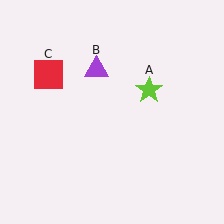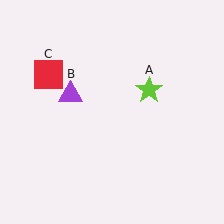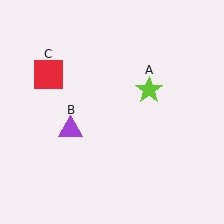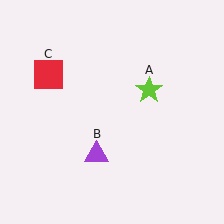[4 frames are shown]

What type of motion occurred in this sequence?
The purple triangle (object B) rotated counterclockwise around the center of the scene.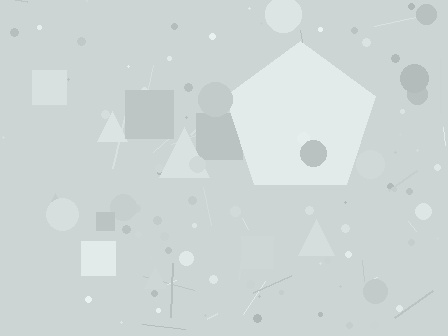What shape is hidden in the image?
A pentagon is hidden in the image.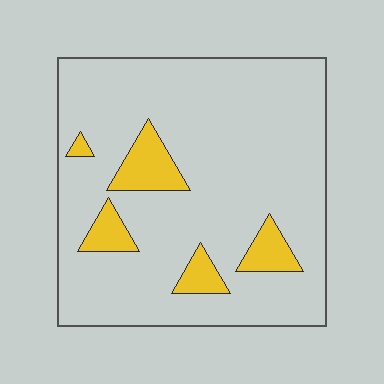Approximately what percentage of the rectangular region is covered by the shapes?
Approximately 10%.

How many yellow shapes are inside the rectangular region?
5.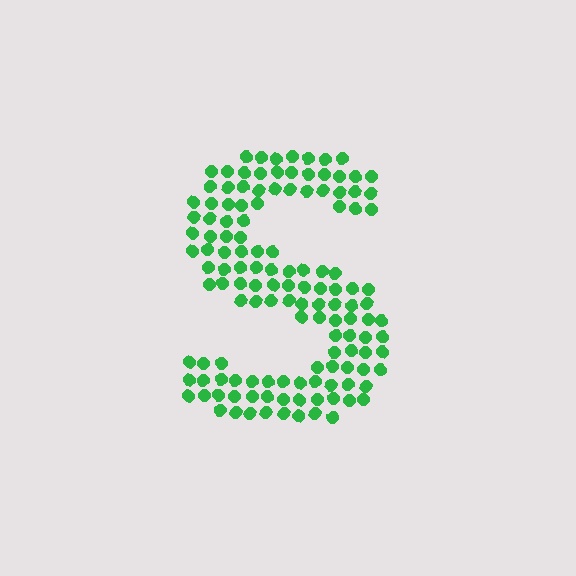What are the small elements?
The small elements are circles.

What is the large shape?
The large shape is the letter S.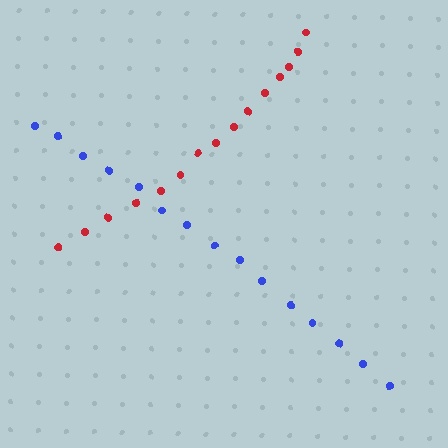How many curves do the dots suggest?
There are 2 distinct paths.